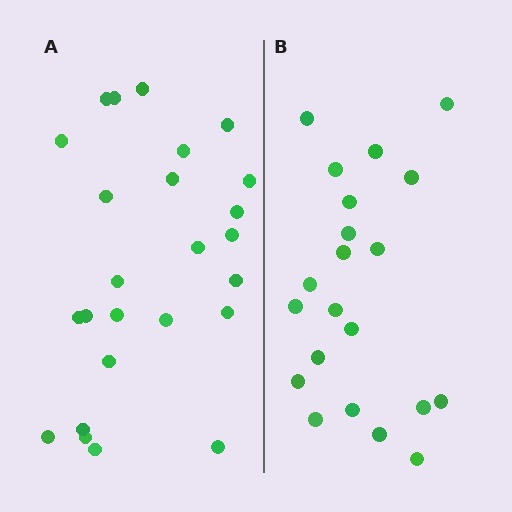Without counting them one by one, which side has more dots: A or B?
Region A (the left region) has more dots.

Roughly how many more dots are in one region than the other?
Region A has about 4 more dots than region B.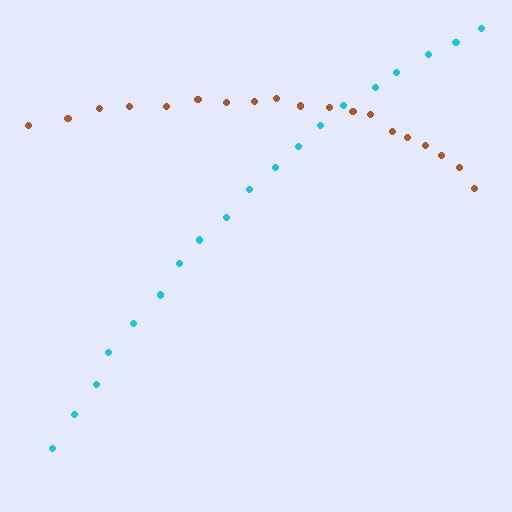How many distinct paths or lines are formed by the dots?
There are 2 distinct paths.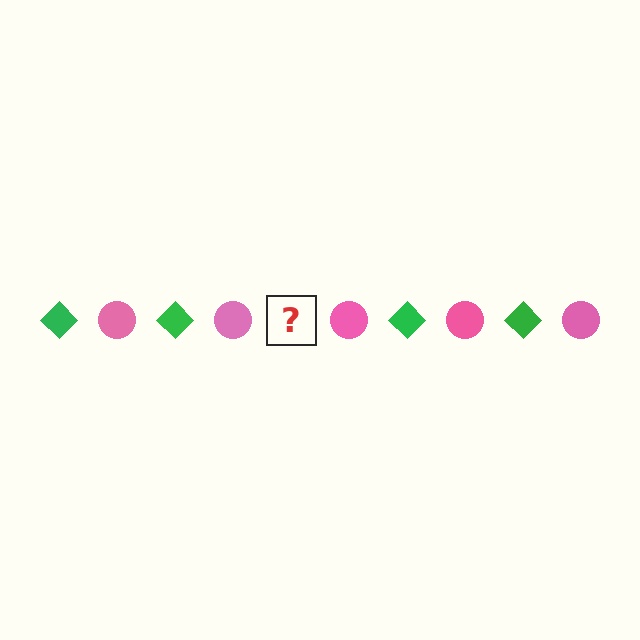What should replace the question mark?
The question mark should be replaced with a green diamond.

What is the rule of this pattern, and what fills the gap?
The rule is that the pattern alternates between green diamond and pink circle. The gap should be filled with a green diamond.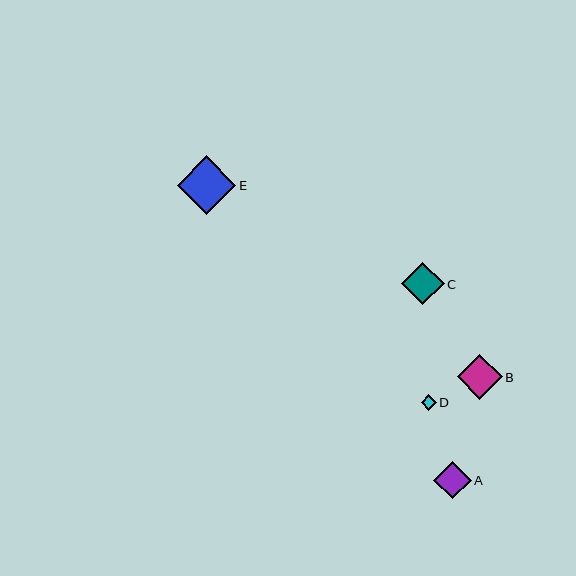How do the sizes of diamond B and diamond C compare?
Diamond B and diamond C are approximately the same size.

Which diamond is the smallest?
Diamond D is the smallest with a size of approximately 15 pixels.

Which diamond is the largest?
Diamond E is the largest with a size of approximately 59 pixels.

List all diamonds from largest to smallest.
From largest to smallest: E, B, C, A, D.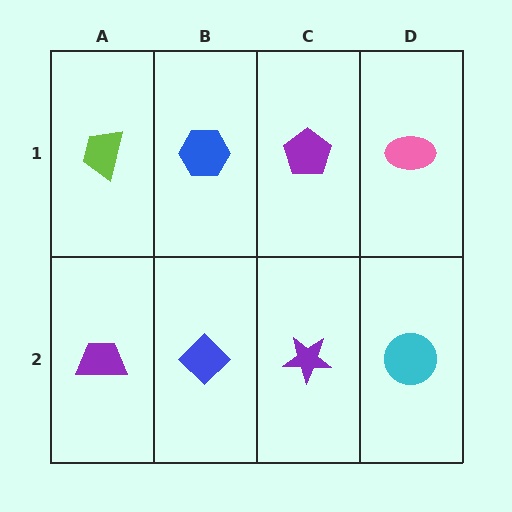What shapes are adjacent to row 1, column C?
A purple star (row 2, column C), a blue hexagon (row 1, column B), a pink ellipse (row 1, column D).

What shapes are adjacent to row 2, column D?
A pink ellipse (row 1, column D), a purple star (row 2, column C).